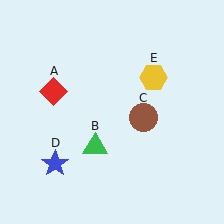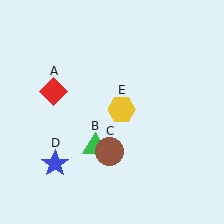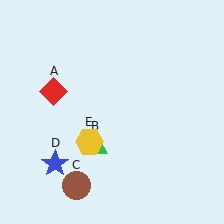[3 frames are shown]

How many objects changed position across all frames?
2 objects changed position: brown circle (object C), yellow hexagon (object E).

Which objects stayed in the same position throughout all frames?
Red diamond (object A) and green triangle (object B) and blue star (object D) remained stationary.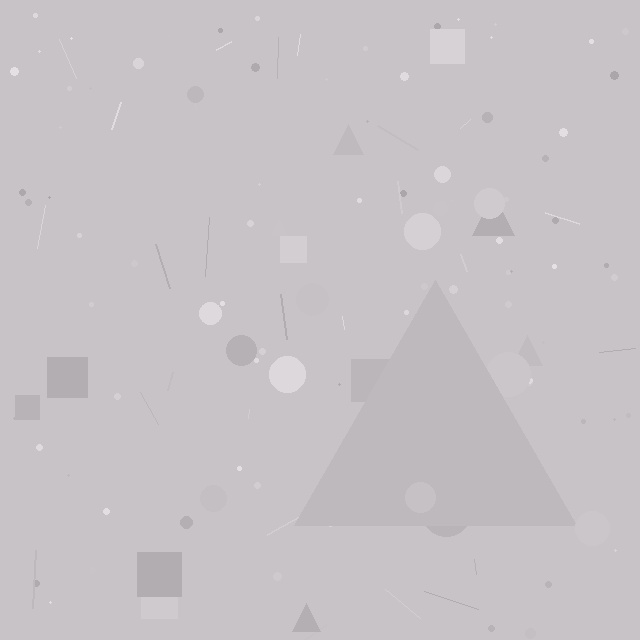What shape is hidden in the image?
A triangle is hidden in the image.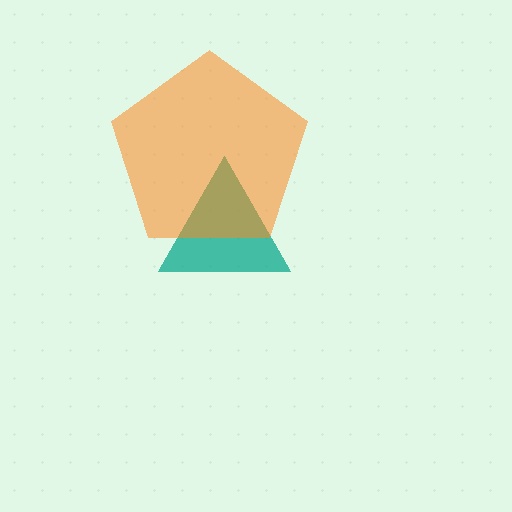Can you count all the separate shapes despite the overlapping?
Yes, there are 2 separate shapes.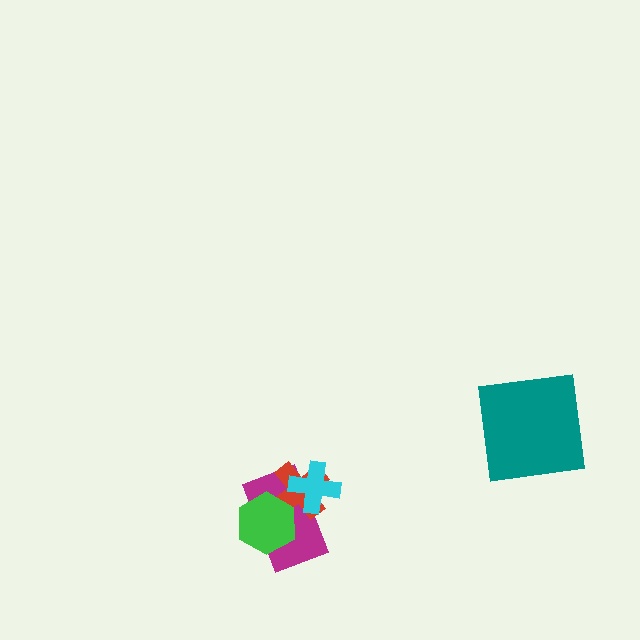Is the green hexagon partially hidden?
No, no other shape covers it.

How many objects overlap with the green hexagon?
2 objects overlap with the green hexagon.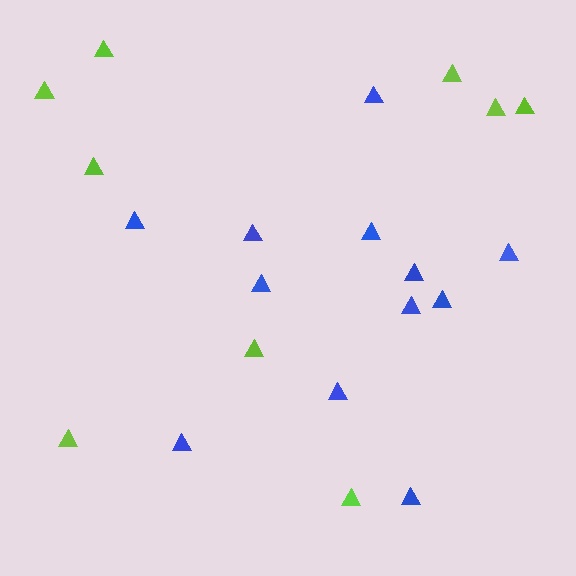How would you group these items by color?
There are 2 groups: one group of lime triangles (9) and one group of blue triangles (12).